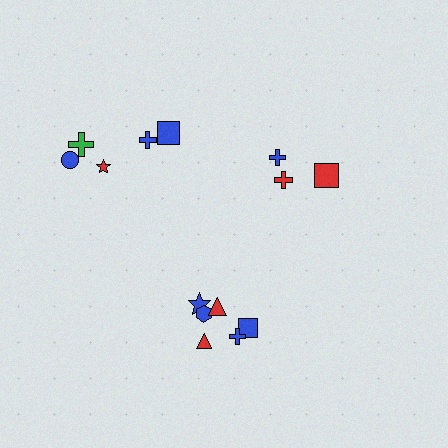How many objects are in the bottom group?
There are 6 objects.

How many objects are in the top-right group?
There are 3 objects.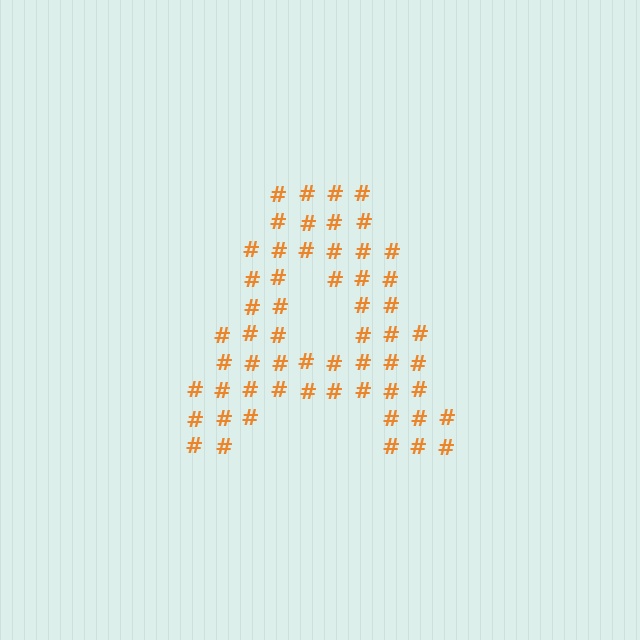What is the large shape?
The large shape is the letter A.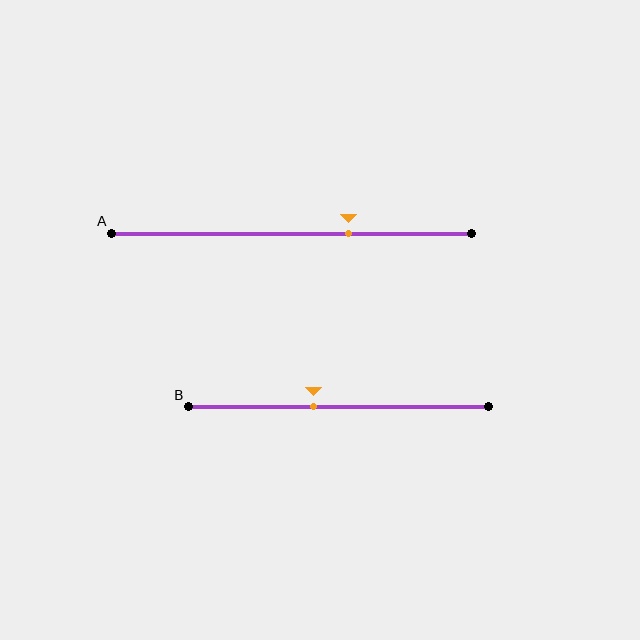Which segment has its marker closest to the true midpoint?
Segment B has its marker closest to the true midpoint.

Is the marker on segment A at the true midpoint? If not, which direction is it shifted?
No, the marker on segment A is shifted to the right by about 16% of the segment length.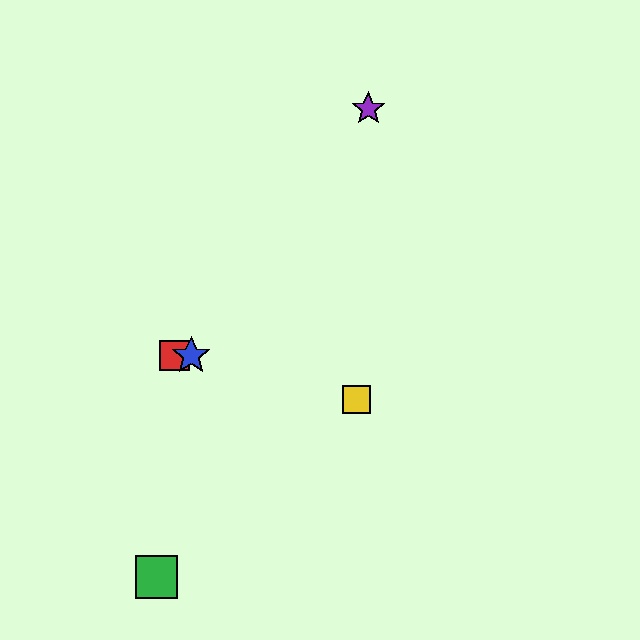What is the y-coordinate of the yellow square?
The yellow square is at y≈400.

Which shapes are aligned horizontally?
The red square, the blue star are aligned horizontally.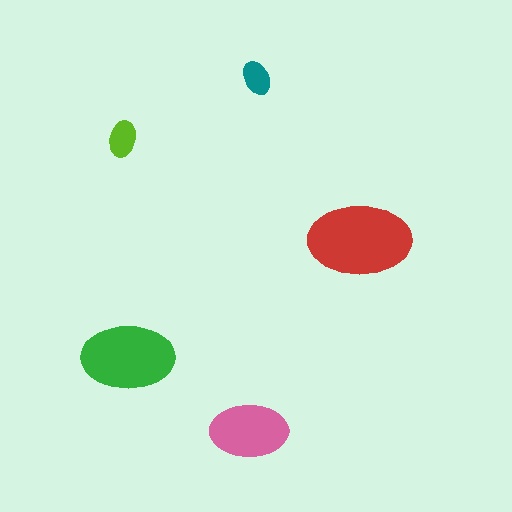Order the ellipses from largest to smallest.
the red one, the green one, the pink one, the lime one, the teal one.